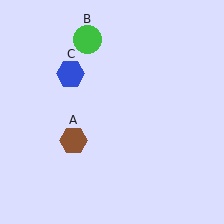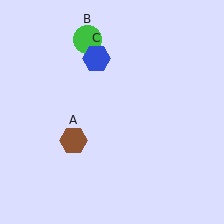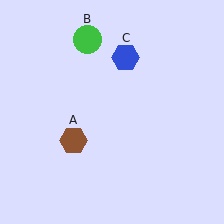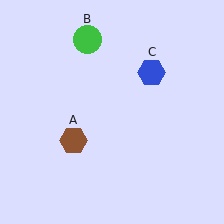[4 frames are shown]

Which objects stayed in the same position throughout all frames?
Brown hexagon (object A) and green circle (object B) remained stationary.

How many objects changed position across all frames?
1 object changed position: blue hexagon (object C).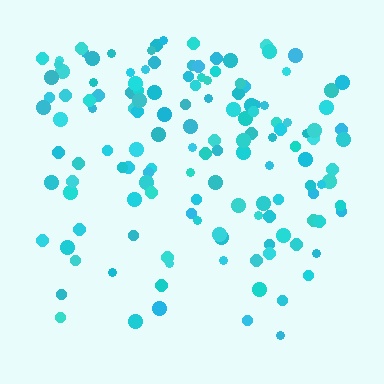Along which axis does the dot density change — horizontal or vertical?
Vertical.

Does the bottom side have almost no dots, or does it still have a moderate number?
Still a moderate number, just noticeably fewer than the top.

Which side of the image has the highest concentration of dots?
The top.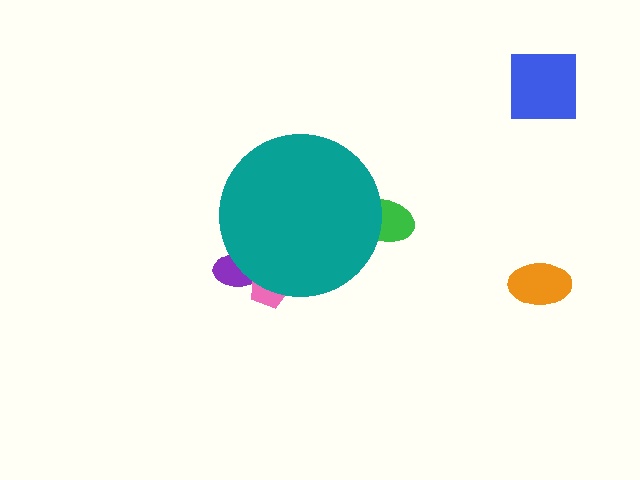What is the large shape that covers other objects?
A teal circle.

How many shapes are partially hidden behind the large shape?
3 shapes are partially hidden.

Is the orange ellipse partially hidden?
No, the orange ellipse is fully visible.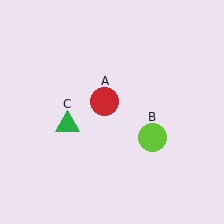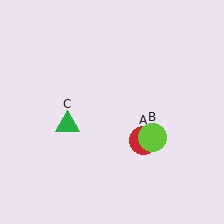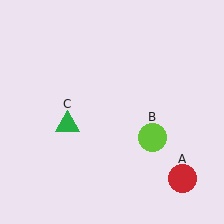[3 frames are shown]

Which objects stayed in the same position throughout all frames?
Lime circle (object B) and green triangle (object C) remained stationary.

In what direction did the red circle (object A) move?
The red circle (object A) moved down and to the right.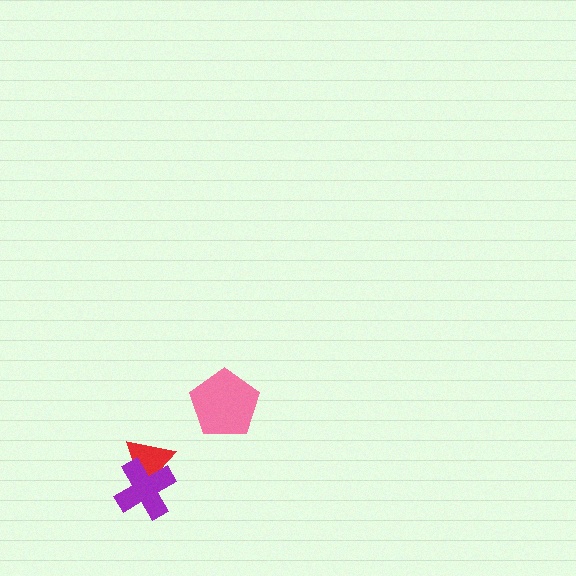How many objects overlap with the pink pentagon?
0 objects overlap with the pink pentagon.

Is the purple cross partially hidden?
No, no other shape covers it.